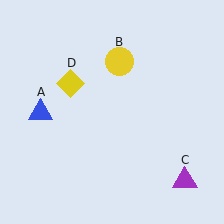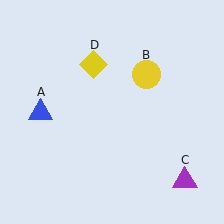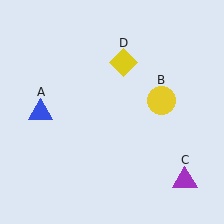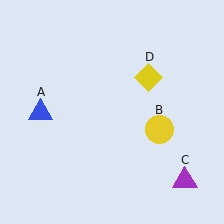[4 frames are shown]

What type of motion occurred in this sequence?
The yellow circle (object B), yellow diamond (object D) rotated clockwise around the center of the scene.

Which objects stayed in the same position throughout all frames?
Blue triangle (object A) and purple triangle (object C) remained stationary.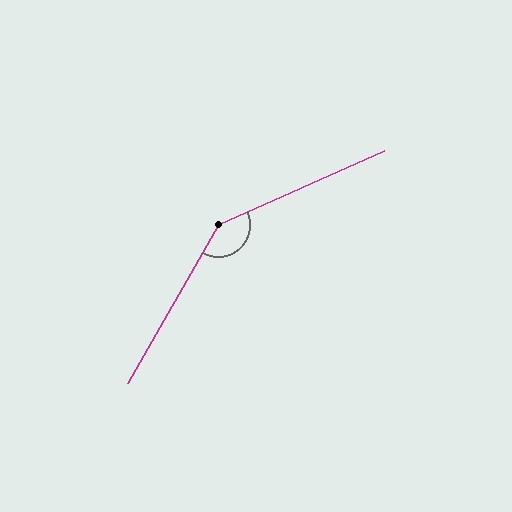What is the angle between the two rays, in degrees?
Approximately 144 degrees.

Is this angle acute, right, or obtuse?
It is obtuse.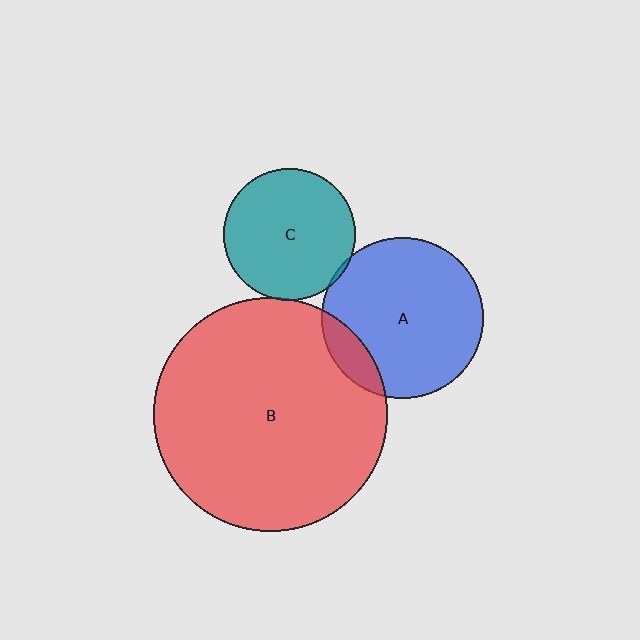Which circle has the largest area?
Circle B (red).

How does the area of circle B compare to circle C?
Approximately 3.1 times.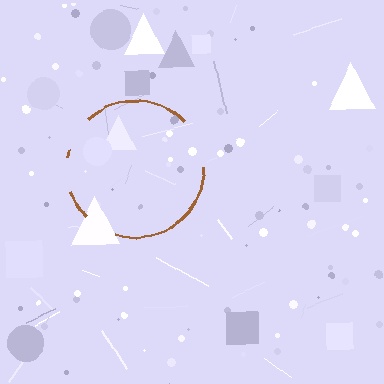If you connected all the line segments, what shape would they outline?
They would outline a circle.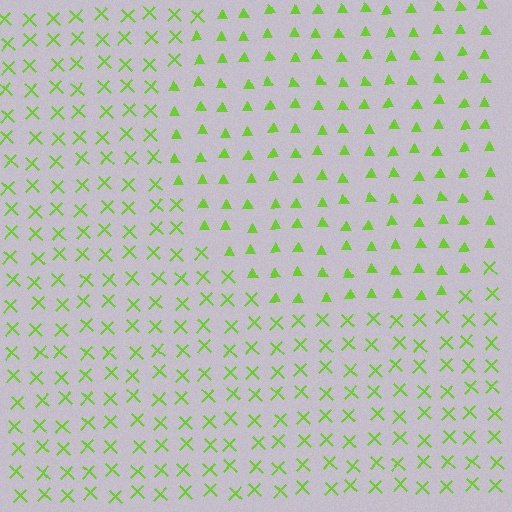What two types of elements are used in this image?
The image uses triangles inside the circle region and X marks outside it.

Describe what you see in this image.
The image is filled with small lime elements arranged in a uniform grid. A circle-shaped region contains triangles, while the surrounding area contains X marks. The boundary is defined purely by the change in element shape.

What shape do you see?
I see a circle.